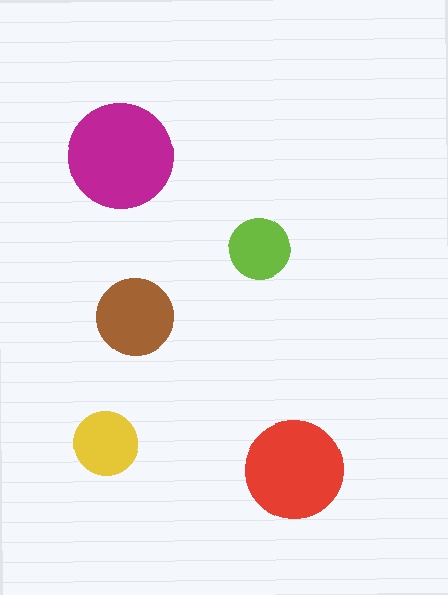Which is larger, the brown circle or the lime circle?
The brown one.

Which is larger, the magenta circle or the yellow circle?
The magenta one.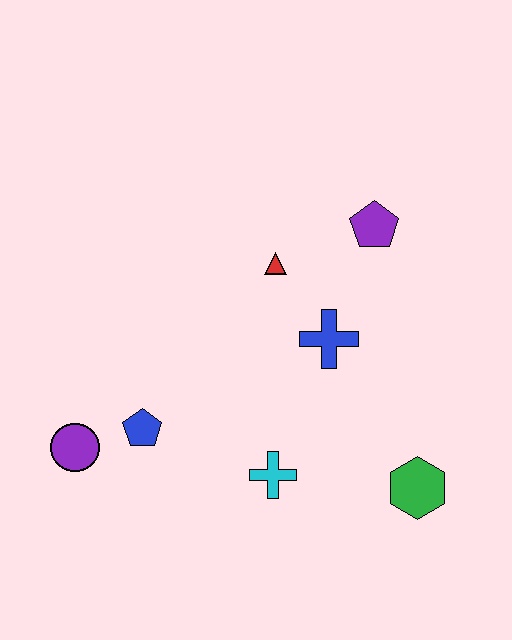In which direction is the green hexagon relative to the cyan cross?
The green hexagon is to the right of the cyan cross.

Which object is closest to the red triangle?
The blue cross is closest to the red triangle.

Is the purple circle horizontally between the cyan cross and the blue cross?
No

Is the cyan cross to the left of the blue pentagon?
No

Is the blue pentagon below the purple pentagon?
Yes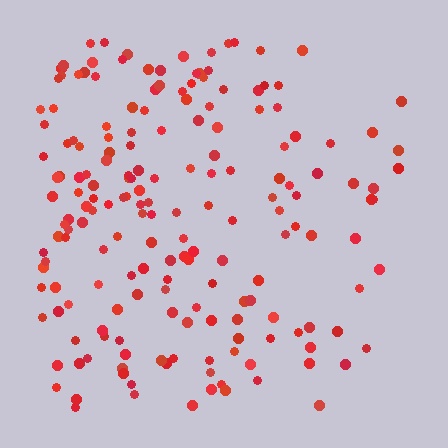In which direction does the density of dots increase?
From right to left, with the left side densest.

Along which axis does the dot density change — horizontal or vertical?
Horizontal.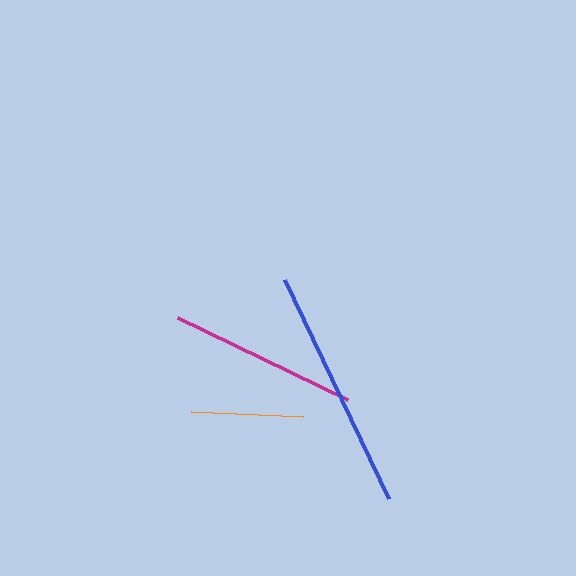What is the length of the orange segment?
The orange segment is approximately 112 pixels long.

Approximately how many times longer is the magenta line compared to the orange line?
The magenta line is approximately 1.7 times the length of the orange line.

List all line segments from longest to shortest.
From longest to shortest: blue, magenta, orange.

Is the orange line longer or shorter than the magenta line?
The magenta line is longer than the orange line.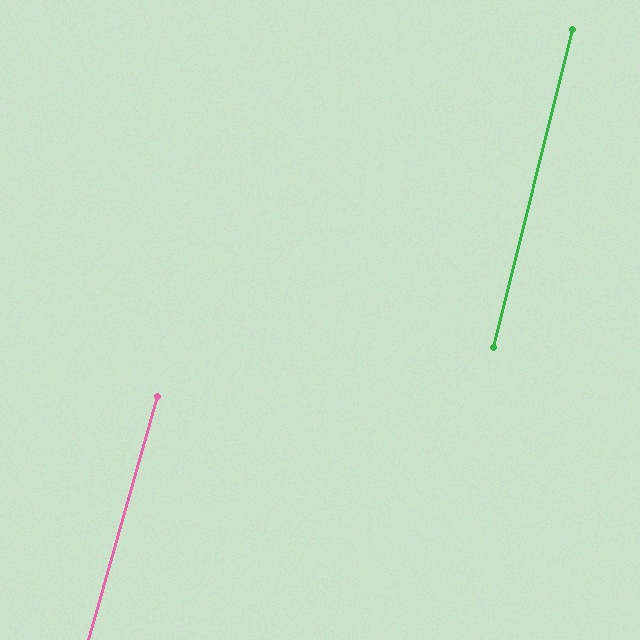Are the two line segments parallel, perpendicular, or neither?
Parallel — their directions differ by only 2.0°.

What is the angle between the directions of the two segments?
Approximately 2 degrees.